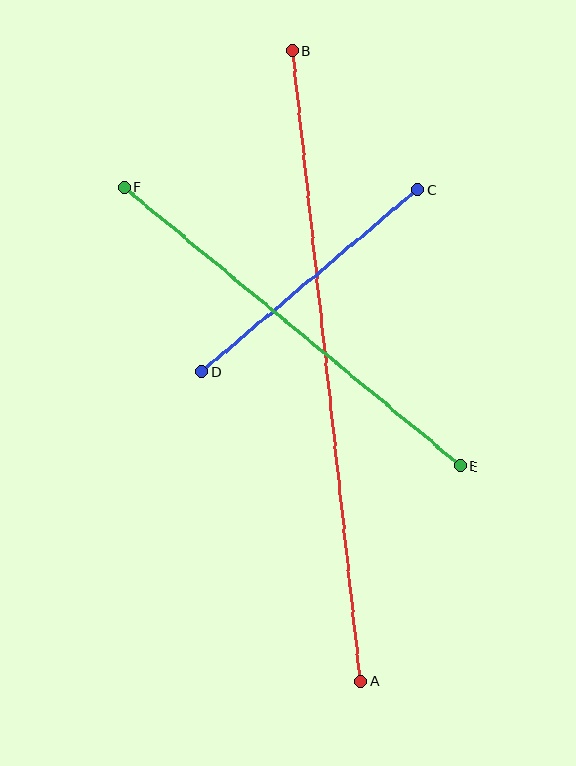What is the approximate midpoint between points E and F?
The midpoint is at approximately (292, 326) pixels.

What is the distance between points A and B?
The distance is approximately 634 pixels.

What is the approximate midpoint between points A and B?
The midpoint is at approximately (326, 366) pixels.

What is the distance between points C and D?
The distance is approximately 282 pixels.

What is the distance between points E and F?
The distance is approximately 437 pixels.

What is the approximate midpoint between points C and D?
The midpoint is at approximately (310, 281) pixels.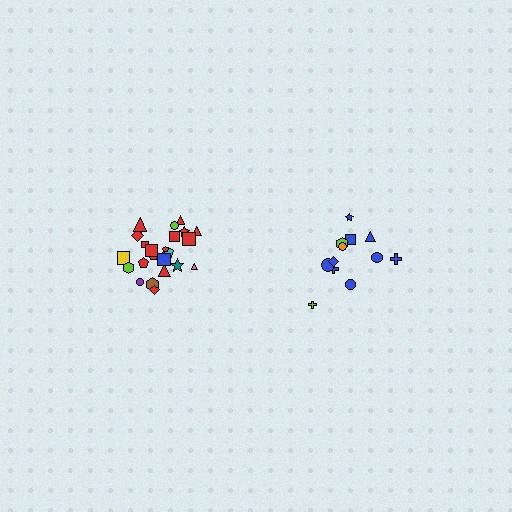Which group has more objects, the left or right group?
The left group.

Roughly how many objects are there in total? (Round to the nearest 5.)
Roughly 35 objects in total.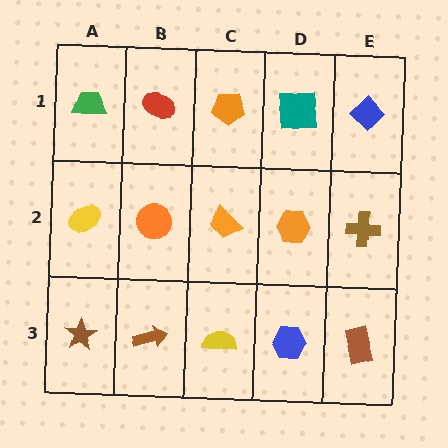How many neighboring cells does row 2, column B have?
4.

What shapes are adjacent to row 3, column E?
A brown cross (row 2, column E), a blue hexagon (row 3, column D).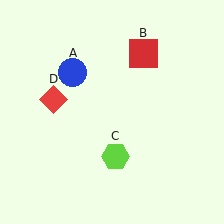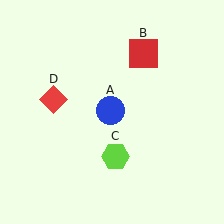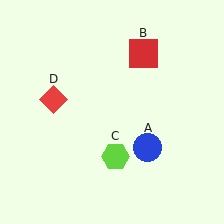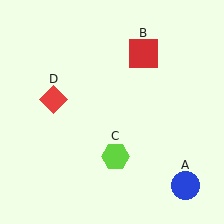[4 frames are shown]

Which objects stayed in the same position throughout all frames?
Red square (object B) and lime hexagon (object C) and red diamond (object D) remained stationary.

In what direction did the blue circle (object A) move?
The blue circle (object A) moved down and to the right.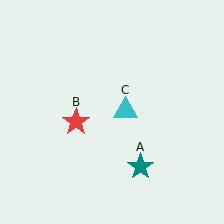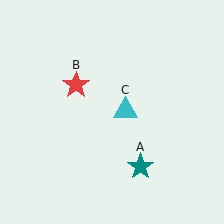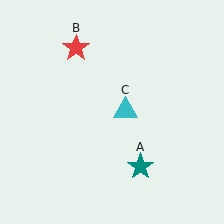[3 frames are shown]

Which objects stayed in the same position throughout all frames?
Teal star (object A) and cyan triangle (object C) remained stationary.